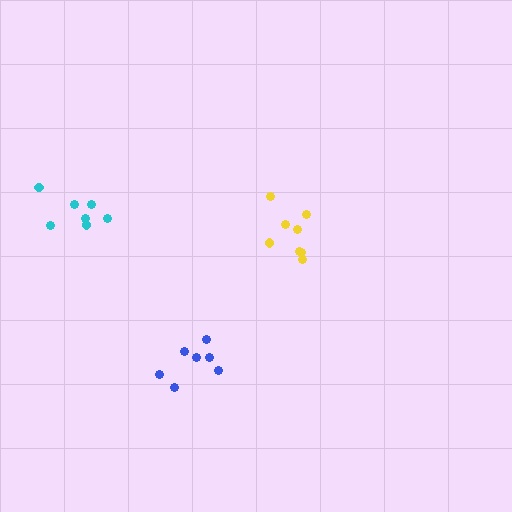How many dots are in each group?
Group 1: 8 dots, Group 2: 7 dots, Group 3: 7 dots (22 total).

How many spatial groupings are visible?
There are 3 spatial groupings.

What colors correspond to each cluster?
The clusters are colored: yellow, blue, cyan.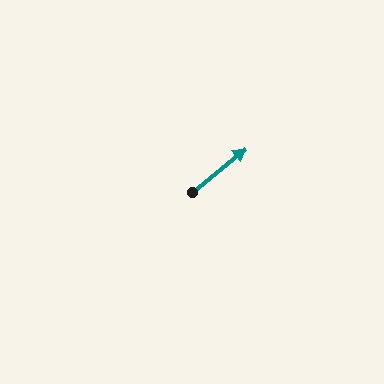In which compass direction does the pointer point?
Northeast.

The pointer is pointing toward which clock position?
Roughly 2 o'clock.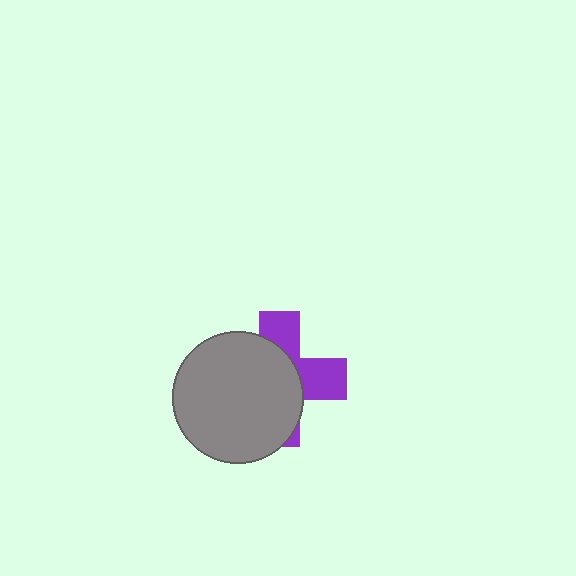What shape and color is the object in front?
The object in front is a gray circle.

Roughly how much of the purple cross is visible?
A small part of it is visible (roughly 38%).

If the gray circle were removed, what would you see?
You would see the complete purple cross.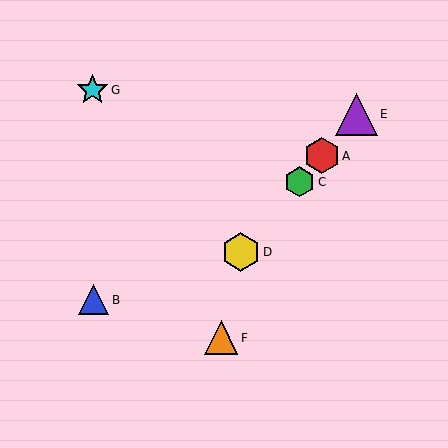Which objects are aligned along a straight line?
Objects A, C, D, E are aligned along a straight line.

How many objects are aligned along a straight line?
4 objects (A, C, D, E) are aligned along a straight line.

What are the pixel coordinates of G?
Object G is at (93, 90).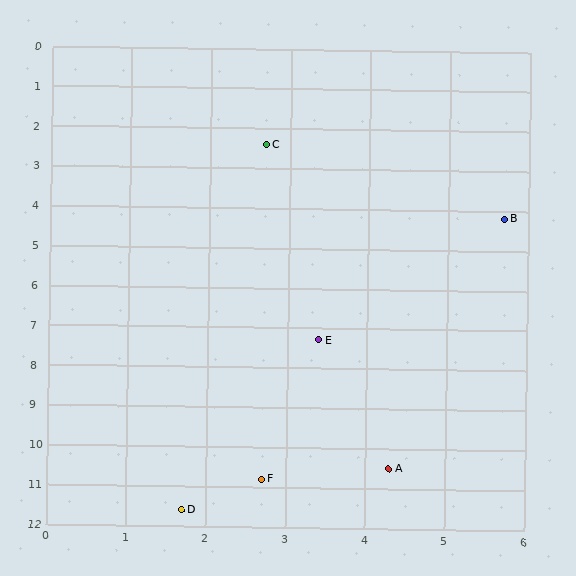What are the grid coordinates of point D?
Point D is at approximately (1.7, 11.6).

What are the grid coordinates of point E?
Point E is at approximately (3.4, 7.3).